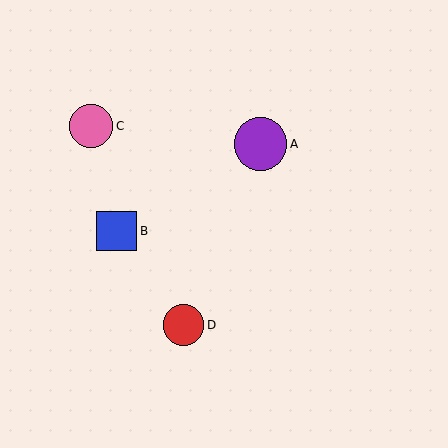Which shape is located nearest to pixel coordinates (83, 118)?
The pink circle (labeled C) at (91, 126) is nearest to that location.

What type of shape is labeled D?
Shape D is a red circle.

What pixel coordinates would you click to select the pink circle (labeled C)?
Click at (91, 126) to select the pink circle C.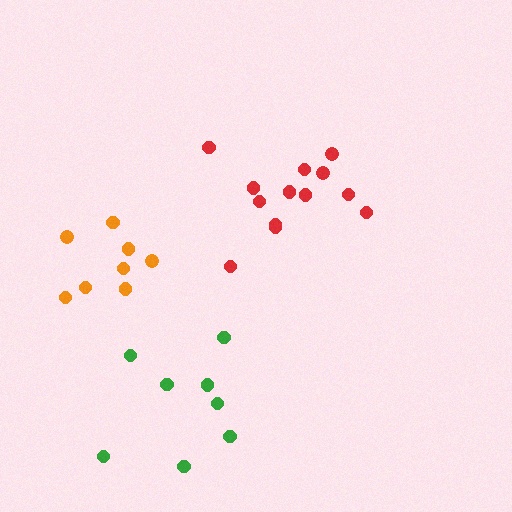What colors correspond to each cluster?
The clusters are colored: red, green, orange.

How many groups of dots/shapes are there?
There are 3 groups.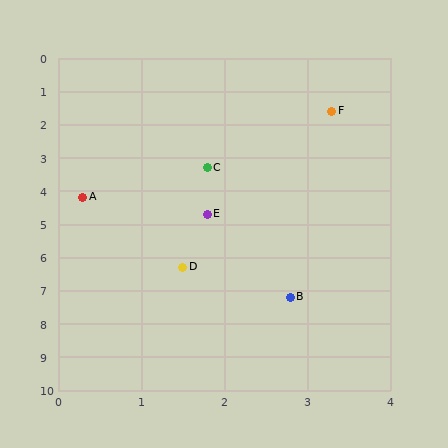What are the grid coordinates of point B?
Point B is at approximately (2.8, 7.2).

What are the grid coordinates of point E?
Point E is at approximately (1.8, 4.7).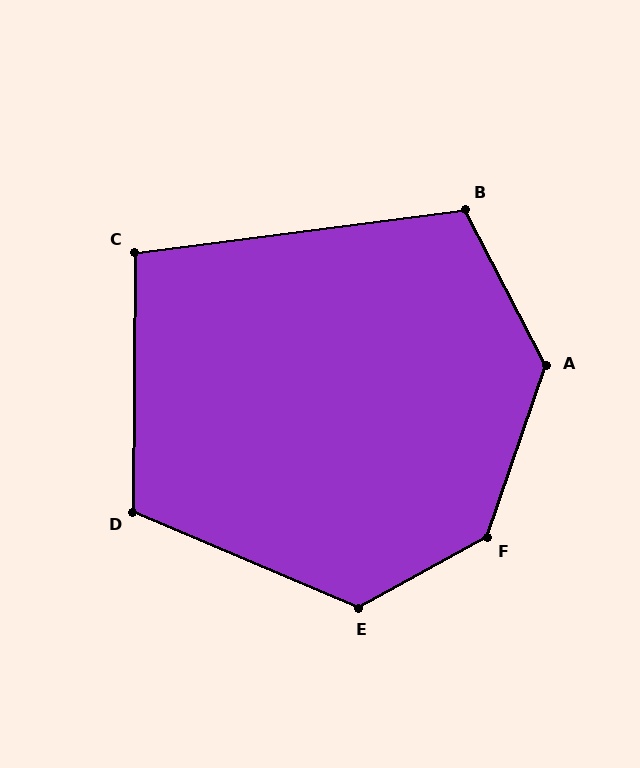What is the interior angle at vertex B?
Approximately 110 degrees (obtuse).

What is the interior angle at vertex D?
Approximately 113 degrees (obtuse).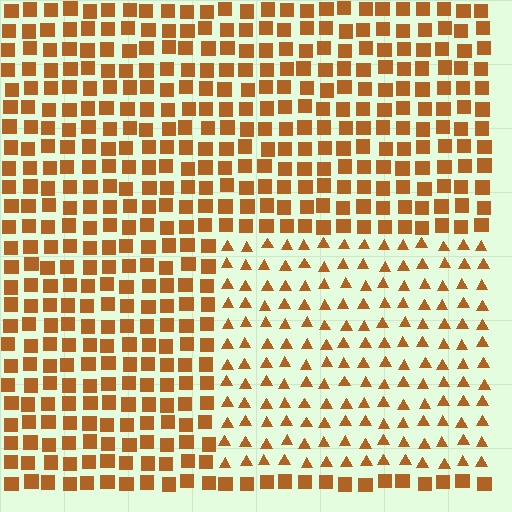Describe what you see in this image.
The image is filled with small brown elements arranged in a uniform grid. A rectangle-shaped region contains triangles, while the surrounding area contains squares. The boundary is defined purely by the change in element shape.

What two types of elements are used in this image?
The image uses triangles inside the rectangle region and squares outside it.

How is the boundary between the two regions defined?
The boundary is defined by a change in element shape: triangles inside vs. squares outside. All elements share the same color and spacing.